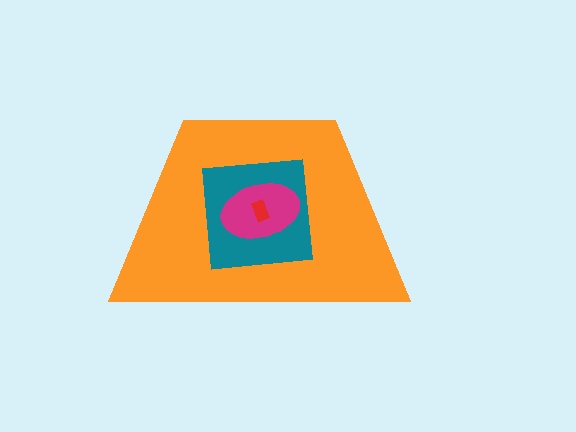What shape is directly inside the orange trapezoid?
The teal square.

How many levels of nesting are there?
4.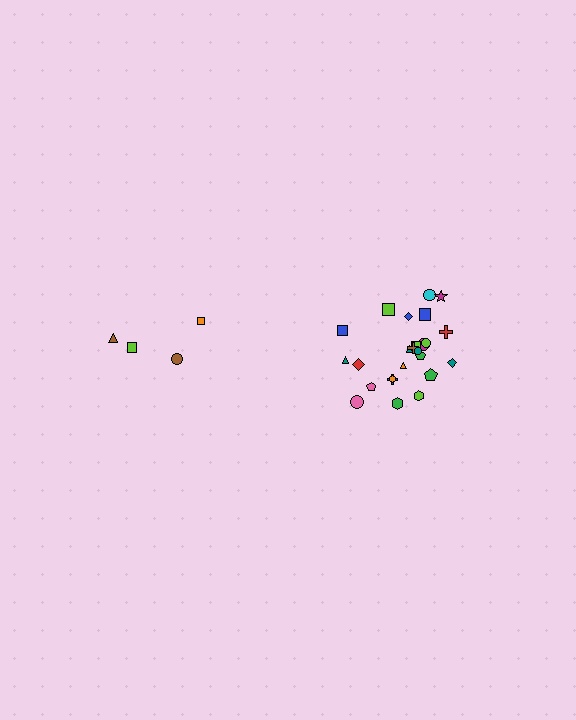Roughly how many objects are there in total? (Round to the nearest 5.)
Roughly 30 objects in total.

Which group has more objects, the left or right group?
The right group.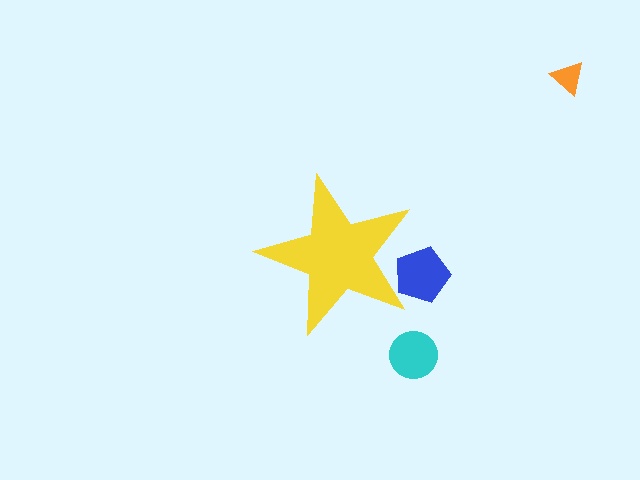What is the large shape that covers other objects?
A yellow star.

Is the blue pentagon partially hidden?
Yes, the blue pentagon is partially hidden behind the yellow star.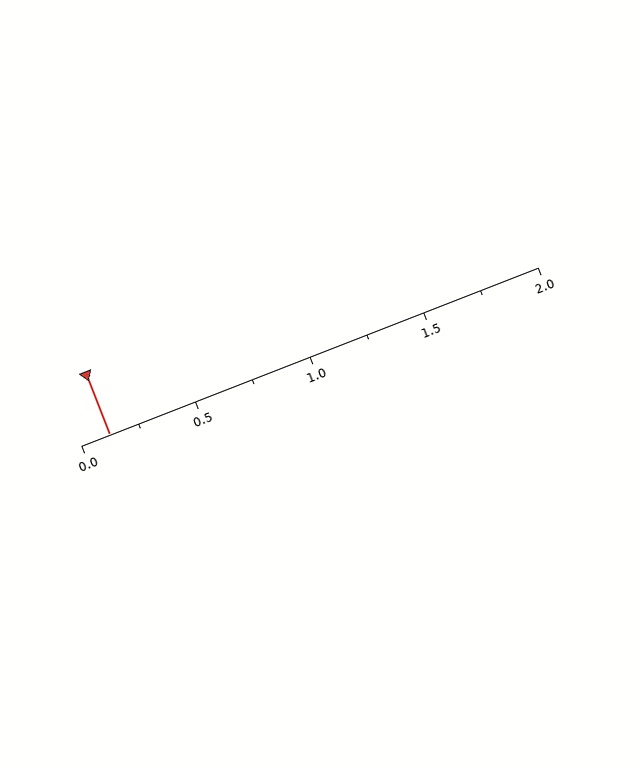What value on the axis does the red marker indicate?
The marker indicates approximately 0.12.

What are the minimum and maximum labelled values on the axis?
The axis runs from 0.0 to 2.0.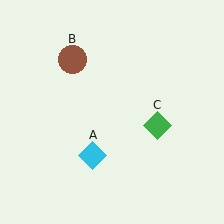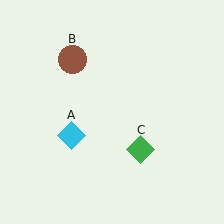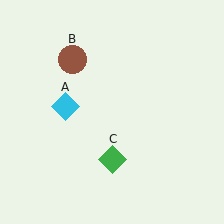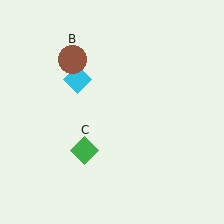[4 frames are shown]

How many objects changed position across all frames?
2 objects changed position: cyan diamond (object A), green diamond (object C).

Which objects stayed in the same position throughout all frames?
Brown circle (object B) remained stationary.